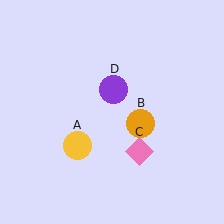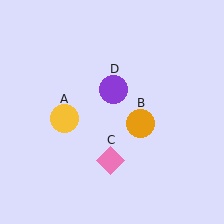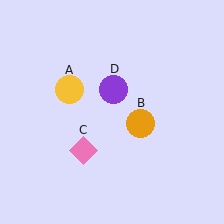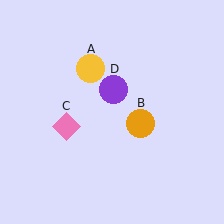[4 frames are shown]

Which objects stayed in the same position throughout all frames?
Orange circle (object B) and purple circle (object D) remained stationary.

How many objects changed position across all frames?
2 objects changed position: yellow circle (object A), pink diamond (object C).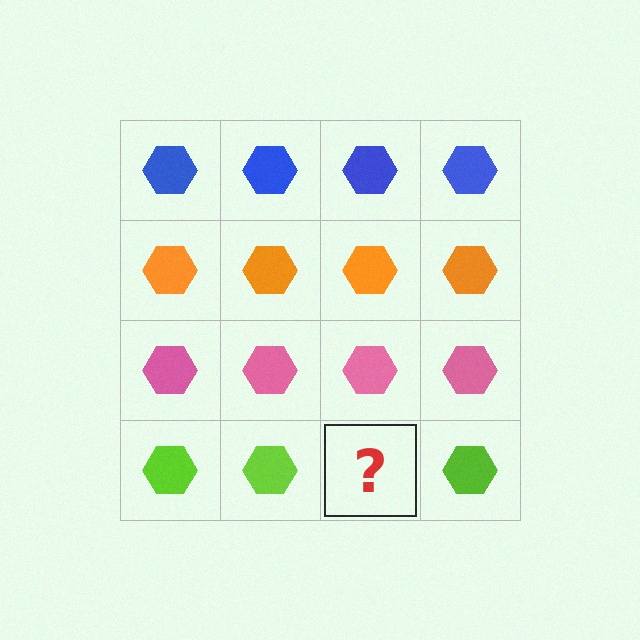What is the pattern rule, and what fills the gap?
The rule is that each row has a consistent color. The gap should be filled with a lime hexagon.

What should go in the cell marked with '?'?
The missing cell should contain a lime hexagon.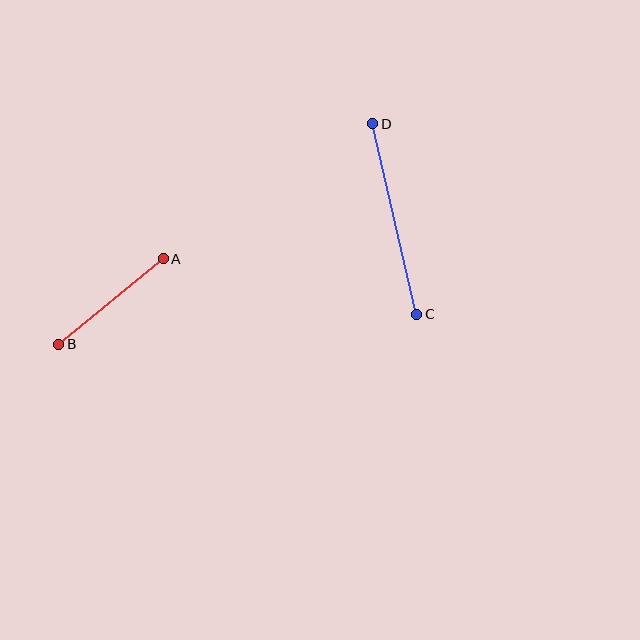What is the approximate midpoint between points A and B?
The midpoint is at approximately (111, 302) pixels.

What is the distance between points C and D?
The distance is approximately 196 pixels.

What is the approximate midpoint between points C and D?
The midpoint is at approximately (395, 219) pixels.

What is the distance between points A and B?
The distance is approximately 135 pixels.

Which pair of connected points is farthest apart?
Points C and D are farthest apart.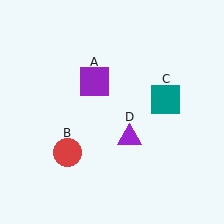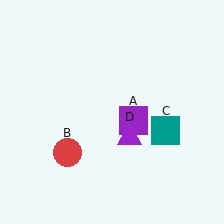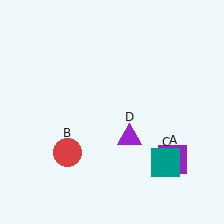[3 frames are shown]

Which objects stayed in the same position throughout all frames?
Red circle (object B) and purple triangle (object D) remained stationary.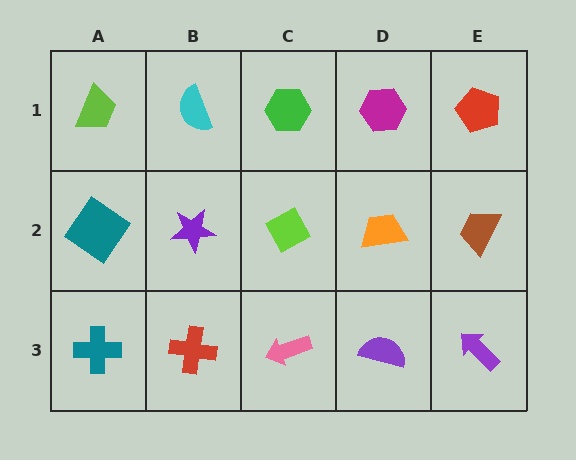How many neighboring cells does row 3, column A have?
2.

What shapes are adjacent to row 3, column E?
A brown trapezoid (row 2, column E), a purple semicircle (row 3, column D).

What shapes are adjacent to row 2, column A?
A lime trapezoid (row 1, column A), a teal cross (row 3, column A), a purple star (row 2, column B).